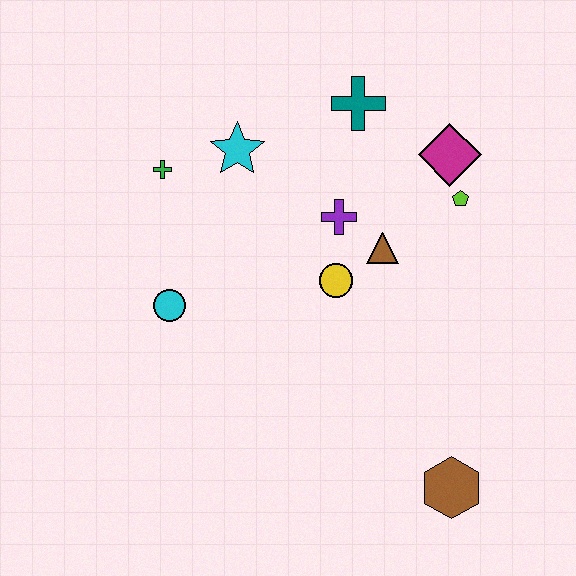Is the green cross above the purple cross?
Yes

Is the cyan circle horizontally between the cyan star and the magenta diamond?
No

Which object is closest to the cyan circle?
The green cross is closest to the cyan circle.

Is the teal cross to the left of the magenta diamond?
Yes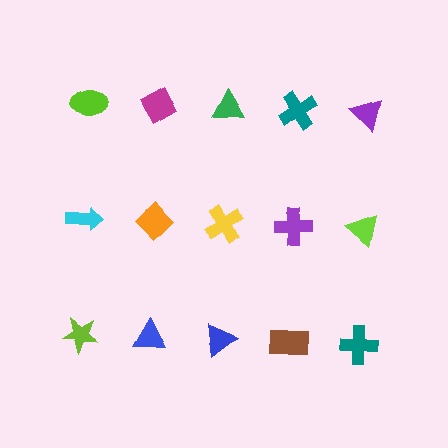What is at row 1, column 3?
A green triangle.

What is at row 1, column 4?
A teal cross.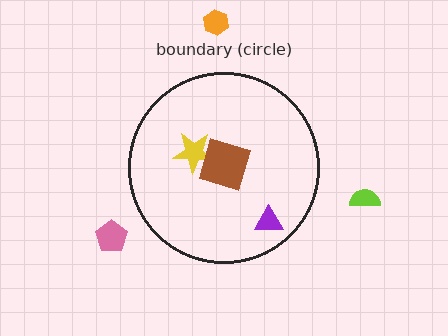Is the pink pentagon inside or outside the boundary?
Outside.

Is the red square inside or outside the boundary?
Inside.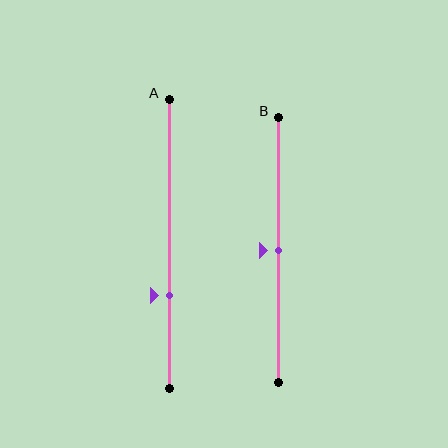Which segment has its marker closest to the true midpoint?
Segment B has its marker closest to the true midpoint.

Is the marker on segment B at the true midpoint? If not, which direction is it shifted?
Yes, the marker on segment B is at the true midpoint.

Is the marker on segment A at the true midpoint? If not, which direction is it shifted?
No, the marker on segment A is shifted downward by about 18% of the segment length.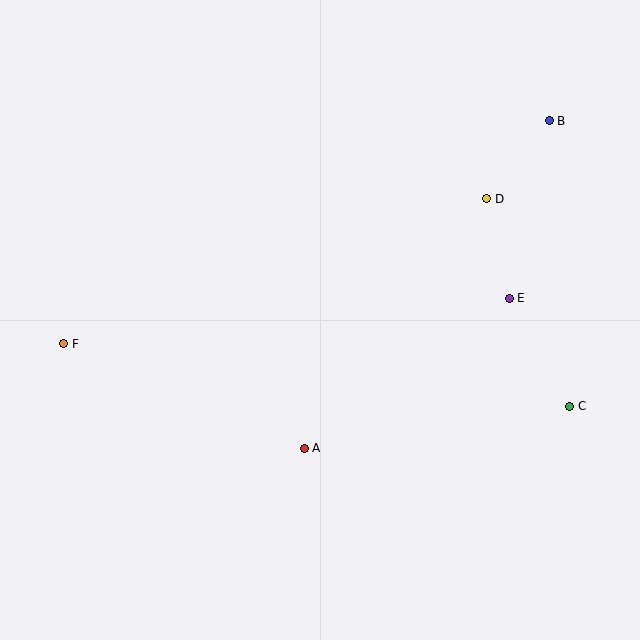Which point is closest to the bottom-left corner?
Point F is closest to the bottom-left corner.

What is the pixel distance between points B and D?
The distance between B and D is 100 pixels.